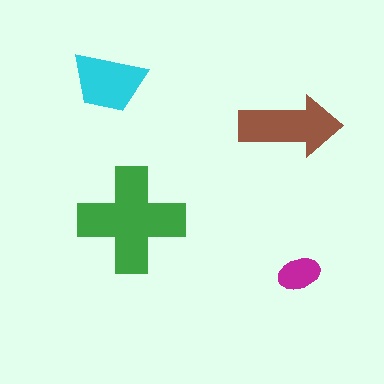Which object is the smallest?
The magenta ellipse.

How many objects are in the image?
There are 4 objects in the image.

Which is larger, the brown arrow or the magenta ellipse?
The brown arrow.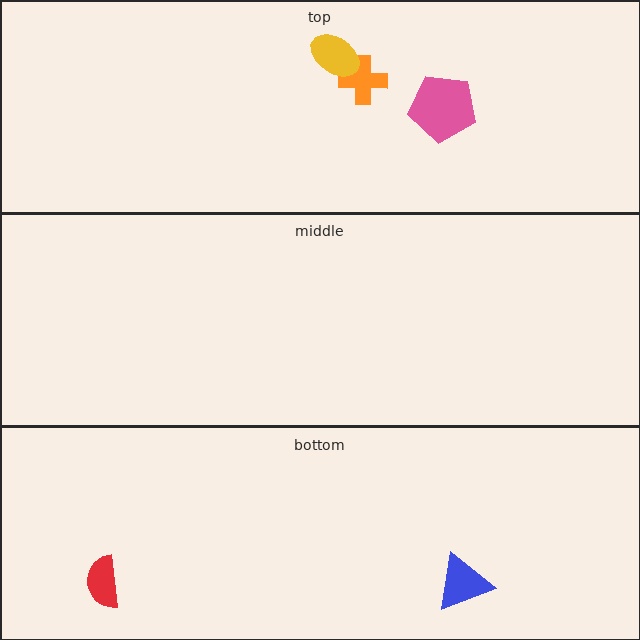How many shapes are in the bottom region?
2.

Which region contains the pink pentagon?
The top region.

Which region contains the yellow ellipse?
The top region.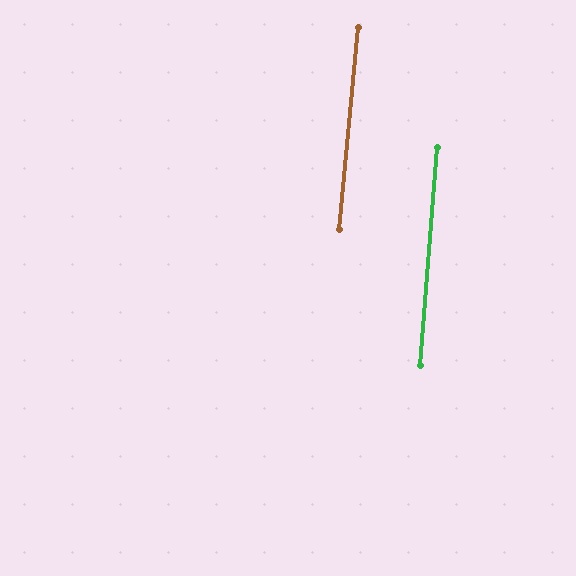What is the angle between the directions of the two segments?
Approximately 1 degree.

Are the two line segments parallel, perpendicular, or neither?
Parallel — their directions differ by only 0.8°.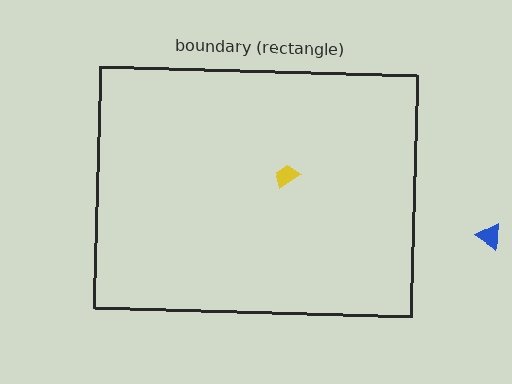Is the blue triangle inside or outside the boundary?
Outside.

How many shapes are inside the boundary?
1 inside, 1 outside.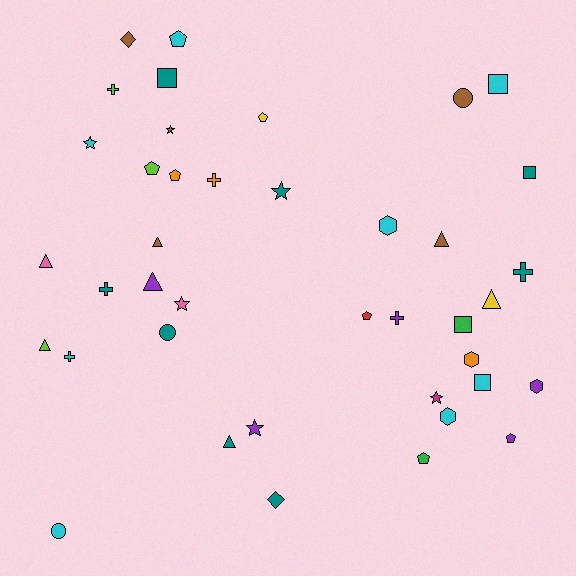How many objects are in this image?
There are 40 objects.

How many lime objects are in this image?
There are 3 lime objects.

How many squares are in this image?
There are 5 squares.